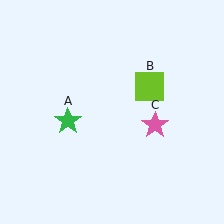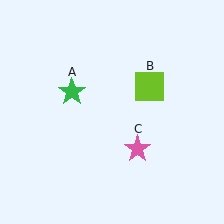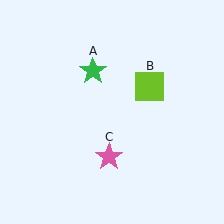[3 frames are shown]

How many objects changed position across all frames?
2 objects changed position: green star (object A), pink star (object C).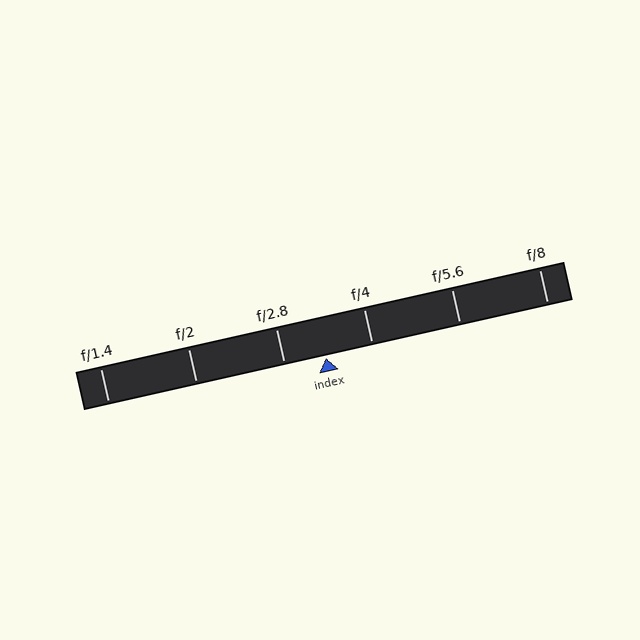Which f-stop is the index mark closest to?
The index mark is closest to f/2.8.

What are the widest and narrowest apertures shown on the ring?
The widest aperture shown is f/1.4 and the narrowest is f/8.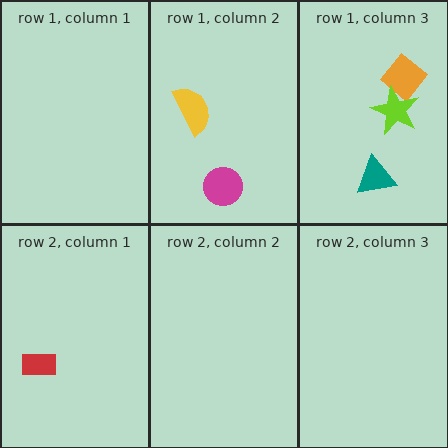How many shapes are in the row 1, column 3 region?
3.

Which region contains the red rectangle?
The row 2, column 1 region.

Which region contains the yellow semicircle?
The row 1, column 2 region.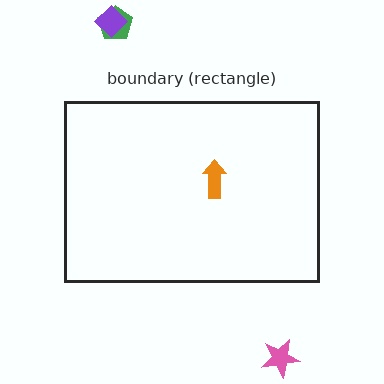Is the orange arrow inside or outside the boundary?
Inside.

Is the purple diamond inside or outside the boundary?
Outside.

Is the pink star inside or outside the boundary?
Outside.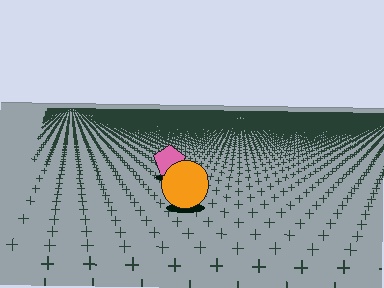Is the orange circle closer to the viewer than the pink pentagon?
Yes. The orange circle is closer — you can tell from the texture gradient: the ground texture is coarser near it.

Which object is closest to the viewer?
The orange circle is closest. The texture marks near it are larger and more spread out.